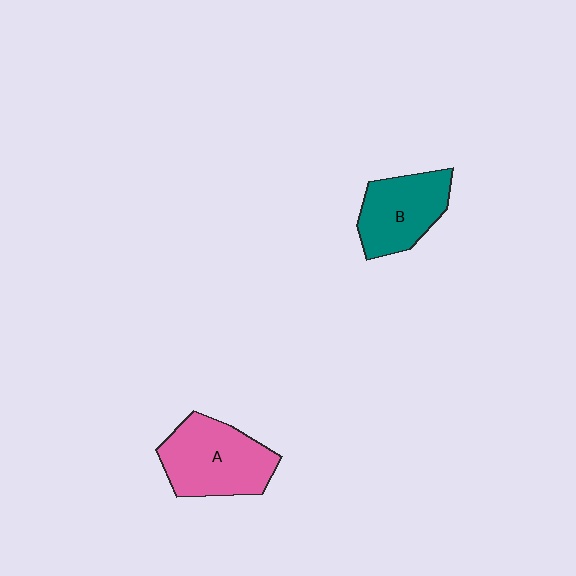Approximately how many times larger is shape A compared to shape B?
Approximately 1.2 times.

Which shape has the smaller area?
Shape B (teal).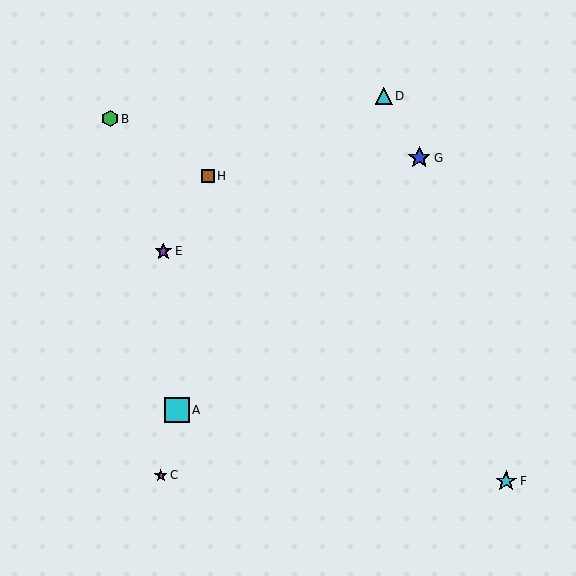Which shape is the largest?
The cyan square (labeled A) is the largest.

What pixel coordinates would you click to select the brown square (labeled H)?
Click at (208, 176) to select the brown square H.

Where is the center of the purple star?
The center of the purple star is at (163, 251).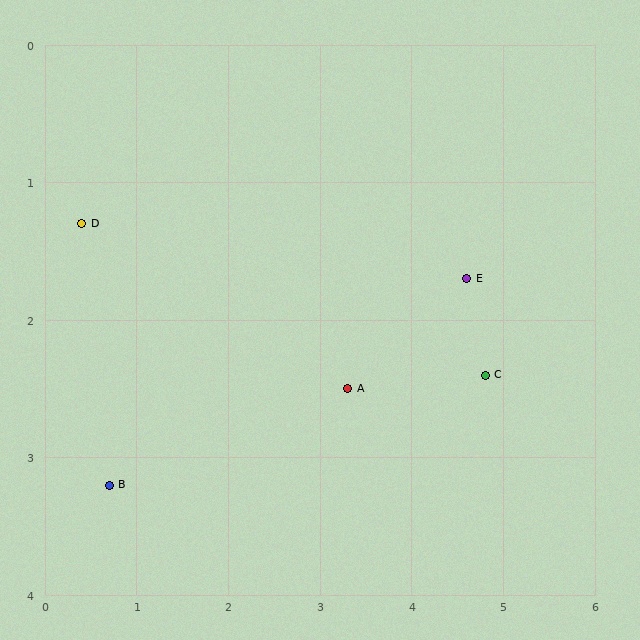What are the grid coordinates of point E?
Point E is at approximately (4.6, 1.7).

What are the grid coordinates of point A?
Point A is at approximately (3.3, 2.5).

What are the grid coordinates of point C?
Point C is at approximately (4.8, 2.4).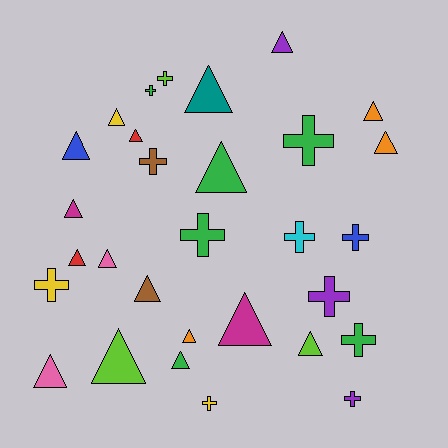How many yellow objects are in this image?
There are 3 yellow objects.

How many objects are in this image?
There are 30 objects.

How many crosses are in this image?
There are 12 crosses.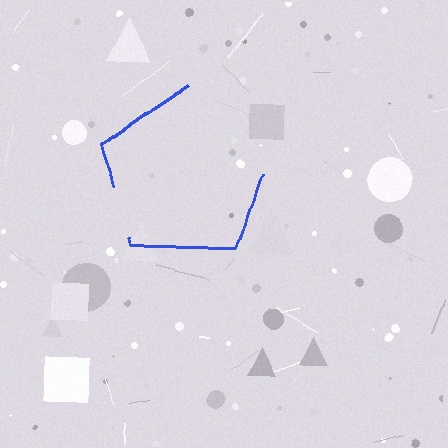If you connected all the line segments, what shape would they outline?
They would outline a pentagon.